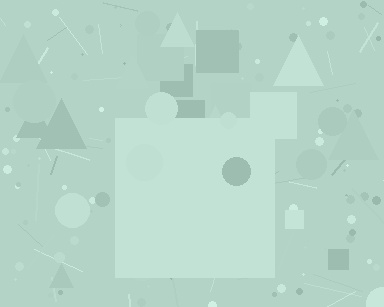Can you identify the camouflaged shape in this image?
The camouflaged shape is a square.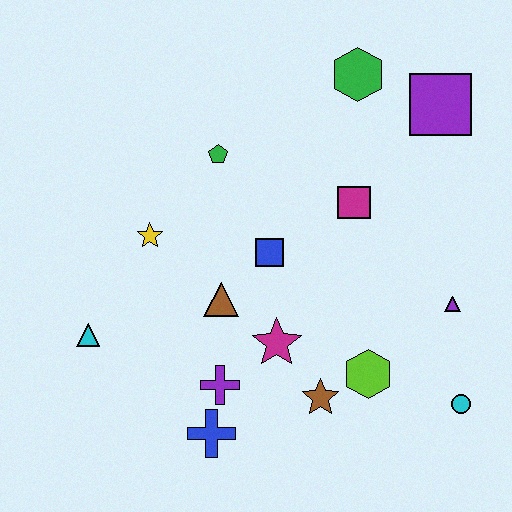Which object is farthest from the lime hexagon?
The green hexagon is farthest from the lime hexagon.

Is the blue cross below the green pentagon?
Yes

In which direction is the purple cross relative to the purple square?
The purple cross is below the purple square.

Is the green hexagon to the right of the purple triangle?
No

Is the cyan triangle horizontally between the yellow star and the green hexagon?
No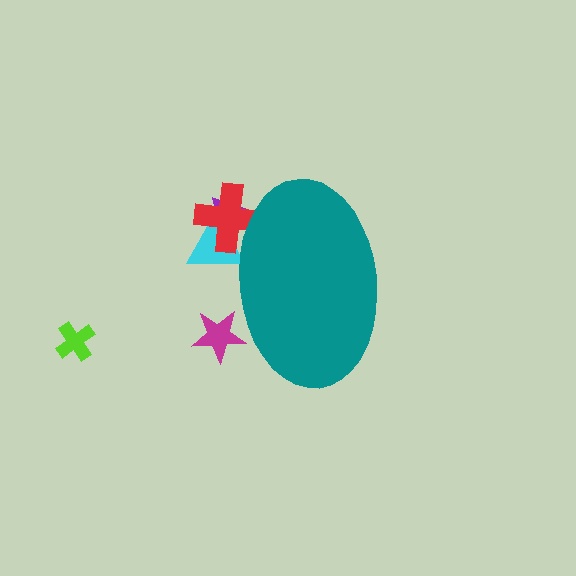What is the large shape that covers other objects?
A teal ellipse.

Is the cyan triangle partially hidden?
Yes, the cyan triangle is partially hidden behind the teal ellipse.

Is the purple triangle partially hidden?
Yes, the purple triangle is partially hidden behind the teal ellipse.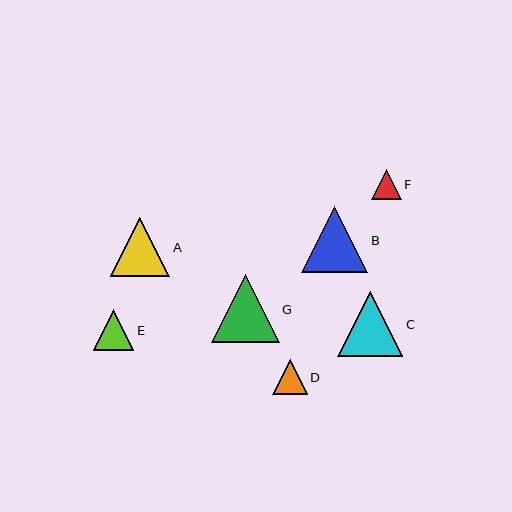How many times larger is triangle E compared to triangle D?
Triangle E is approximately 1.2 times the size of triangle D.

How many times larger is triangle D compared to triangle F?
Triangle D is approximately 1.2 times the size of triangle F.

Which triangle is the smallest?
Triangle F is the smallest with a size of approximately 29 pixels.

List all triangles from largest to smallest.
From largest to smallest: G, B, C, A, E, D, F.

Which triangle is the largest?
Triangle G is the largest with a size of approximately 68 pixels.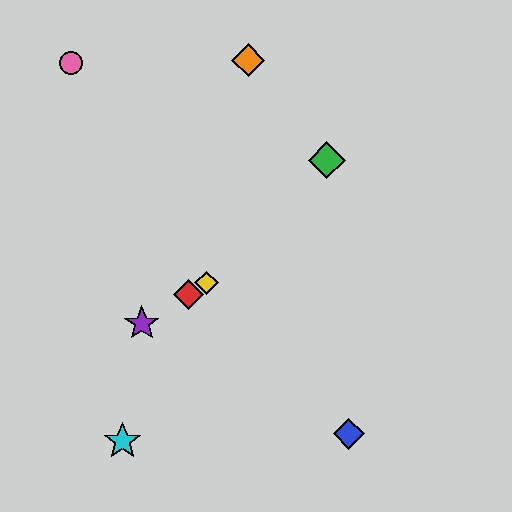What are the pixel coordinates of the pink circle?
The pink circle is at (71, 63).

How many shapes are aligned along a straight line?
3 shapes (the red diamond, the yellow diamond, the purple star) are aligned along a straight line.